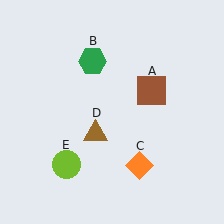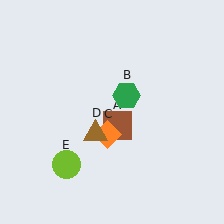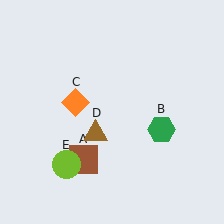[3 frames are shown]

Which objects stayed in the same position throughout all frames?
Brown triangle (object D) and lime circle (object E) remained stationary.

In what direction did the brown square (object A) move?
The brown square (object A) moved down and to the left.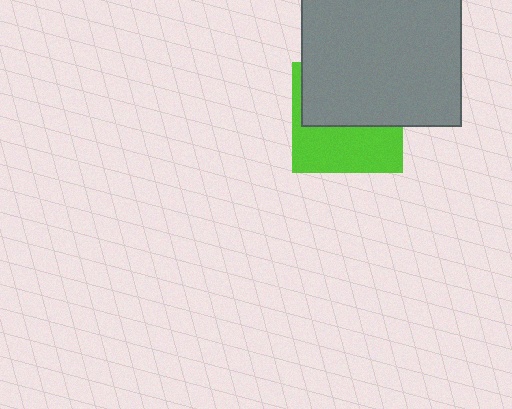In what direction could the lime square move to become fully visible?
The lime square could move down. That would shift it out from behind the gray square entirely.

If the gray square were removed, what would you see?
You would see the complete lime square.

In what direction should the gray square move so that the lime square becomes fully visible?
The gray square should move up. That is the shortest direction to clear the overlap and leave the lime square fully visible.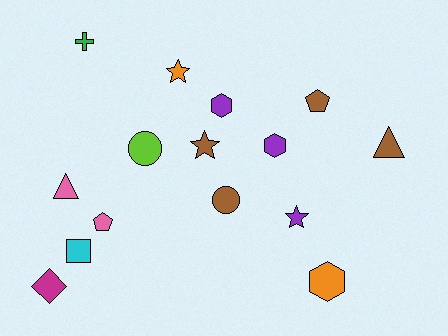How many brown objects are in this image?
There are 4 brown objects.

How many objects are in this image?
There are 15 objects.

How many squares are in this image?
There is 1 square.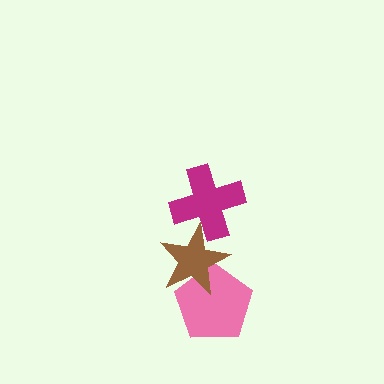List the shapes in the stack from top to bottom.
From top to bottom: the magenta cross, the brown star, the pink pentagon.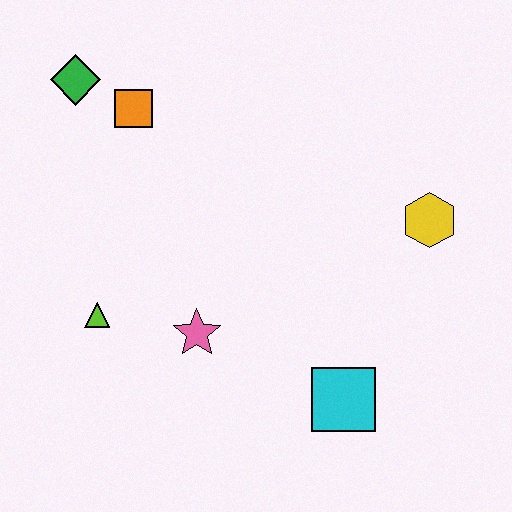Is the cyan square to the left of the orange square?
No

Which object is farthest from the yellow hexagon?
The green diamond is farthest from the yellow hexagon.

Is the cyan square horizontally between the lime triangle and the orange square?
No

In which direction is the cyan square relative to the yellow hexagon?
The cyan square is below the yellow hexagon.